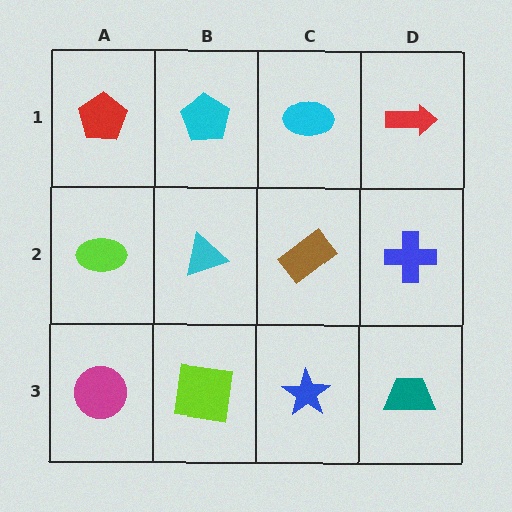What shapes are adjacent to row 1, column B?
A cyan triangle (row 2, column B), a red pentagon (row 1, column A), a cyan ellipse (row 1, column C).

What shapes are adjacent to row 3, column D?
A blue cross (row 2, column D), a blue star (row 3, column C).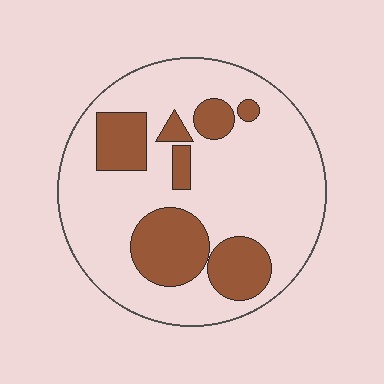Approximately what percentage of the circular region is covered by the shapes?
Approximately 25%.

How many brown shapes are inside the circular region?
7.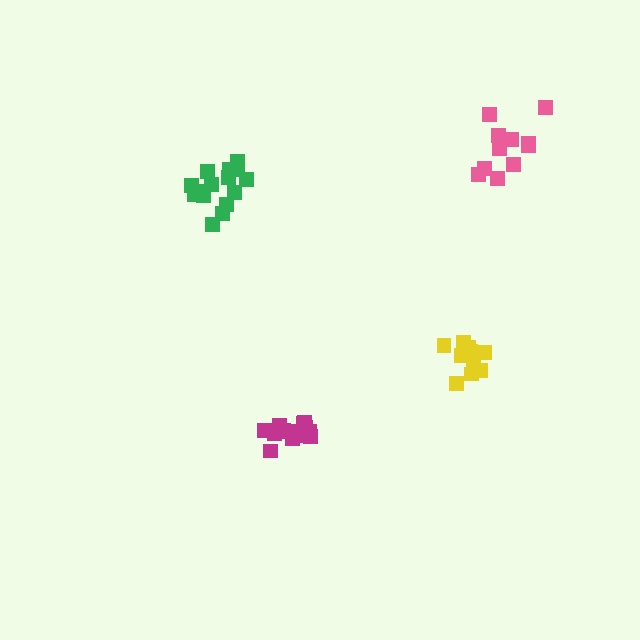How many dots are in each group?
Group 1: 14 dots, Group 2: 15 dots, Group 3: 11 dots, Group 4: 10 dots (50 total).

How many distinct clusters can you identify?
There are 4 distinct clusters.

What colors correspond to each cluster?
The clusters are colored: magenta, green, pink, yellow.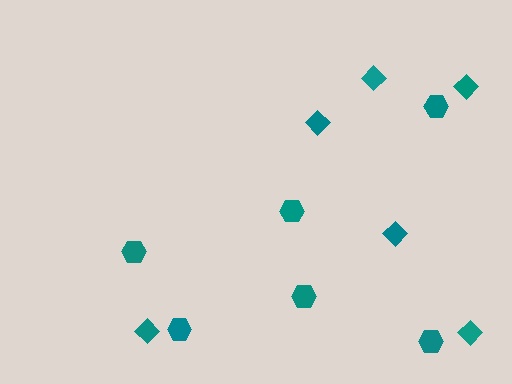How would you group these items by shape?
There are 2 groups: one group of hexagons (6) and one group of diamonds (6).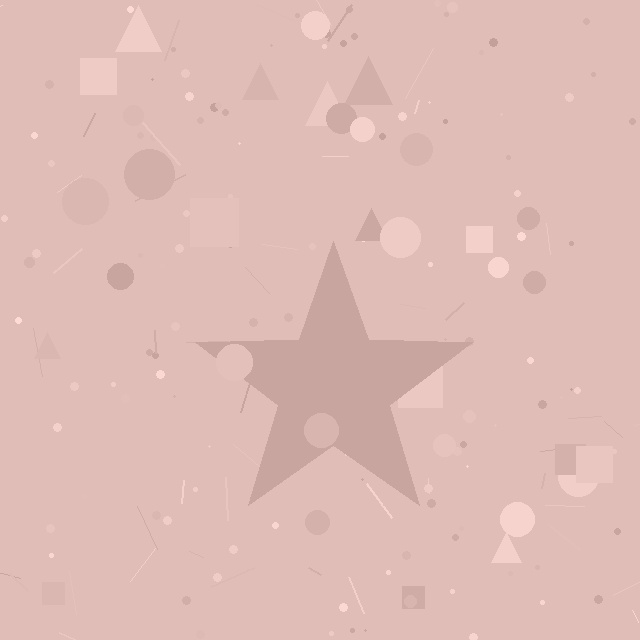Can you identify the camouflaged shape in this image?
The camouflaged shape is a star.